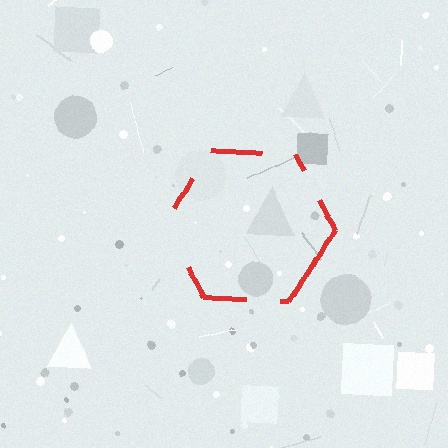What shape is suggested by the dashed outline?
The dashed outline suggests a hexagon.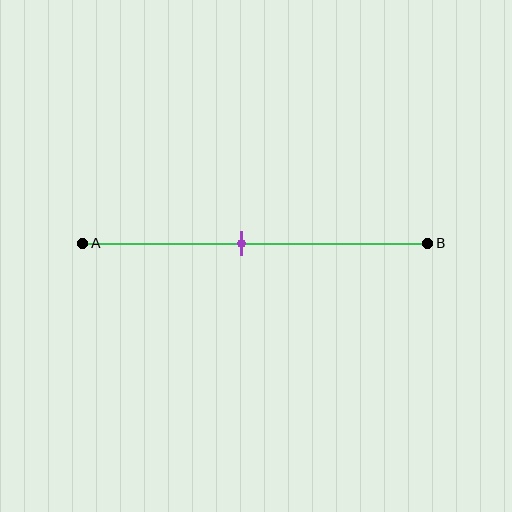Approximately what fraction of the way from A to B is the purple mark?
The purple mark is approximately 45% of the way from A to B.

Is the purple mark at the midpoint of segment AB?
No, the mark is at about 45% from A, not at the 50% midpoint.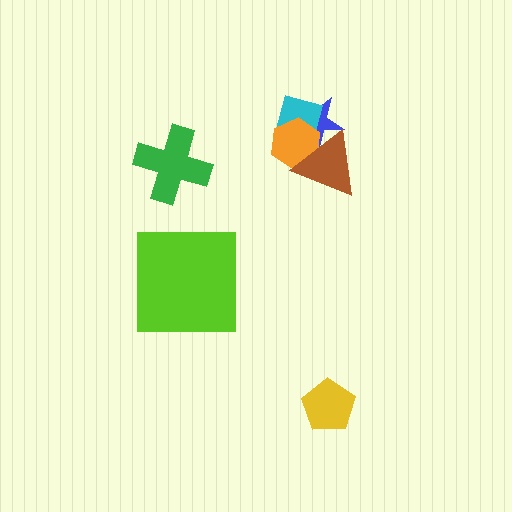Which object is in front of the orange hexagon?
The brown triangle is in front of the orange hexagon.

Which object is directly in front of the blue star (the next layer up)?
The cyan diamond is directly in front of the blue star.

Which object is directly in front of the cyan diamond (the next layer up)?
The orange hexagon is directly in front of the cyan diamond.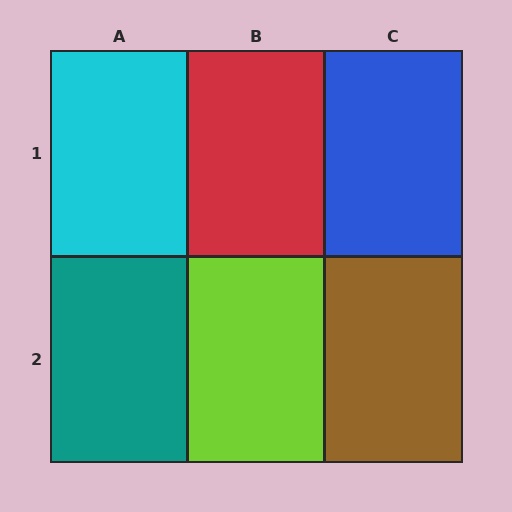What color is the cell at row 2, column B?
Lime.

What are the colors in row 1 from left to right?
Cyan, red, blue.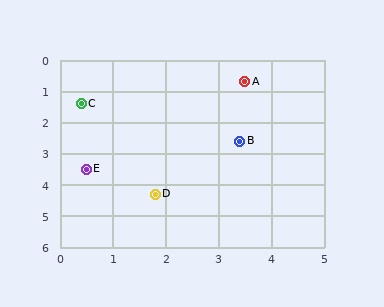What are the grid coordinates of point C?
Point C is at approximately (0.4, 1.4).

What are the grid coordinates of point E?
Point E is at approximately (0.5, 3.5).